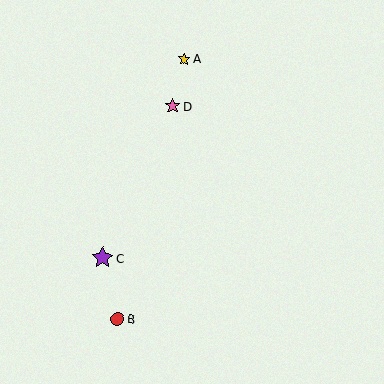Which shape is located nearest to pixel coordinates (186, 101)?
The pink star (labeled D) at (172, 106) is nearest to that location.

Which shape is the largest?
The purple star (labeled C) is the largest.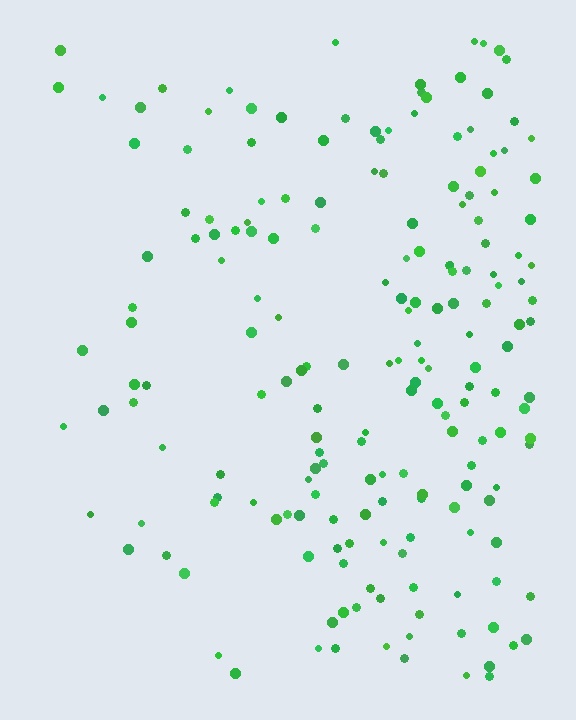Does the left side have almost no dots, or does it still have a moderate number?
Still a moderate number, just noticeably fewer than the right.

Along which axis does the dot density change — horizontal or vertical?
Horizontal.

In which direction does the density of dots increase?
From left to right, with the right side densest.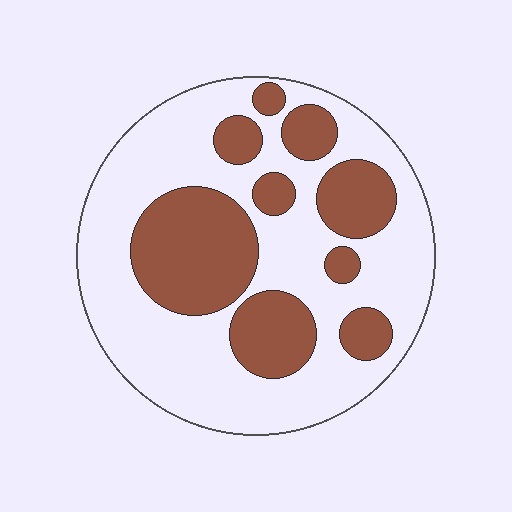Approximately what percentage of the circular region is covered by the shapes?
Approximately 35%.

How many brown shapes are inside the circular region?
9.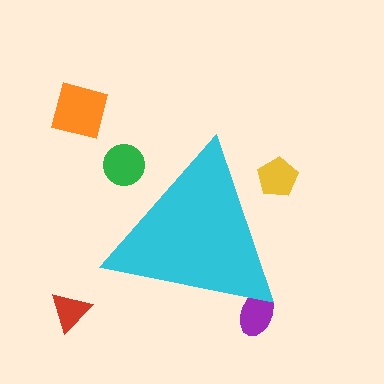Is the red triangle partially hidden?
No, the red triangle is fully visible.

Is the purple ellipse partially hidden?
Yes, the purple ellipse is partially hidden behind the cyan triangle.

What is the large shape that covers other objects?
A cyan triangle.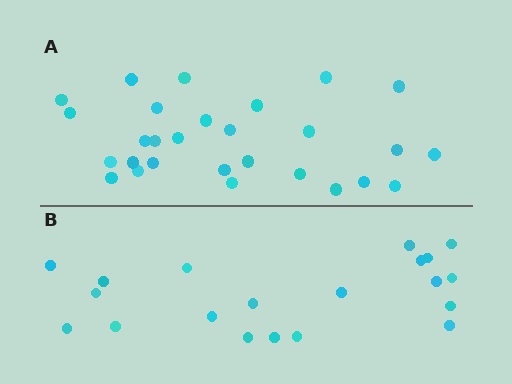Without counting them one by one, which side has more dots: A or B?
Region A (the top region) has more dots.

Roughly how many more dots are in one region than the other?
Region A has roughly 8 or so more dots than region B.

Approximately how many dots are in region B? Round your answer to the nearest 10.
About 20 dots.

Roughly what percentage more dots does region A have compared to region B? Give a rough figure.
About 40% more.